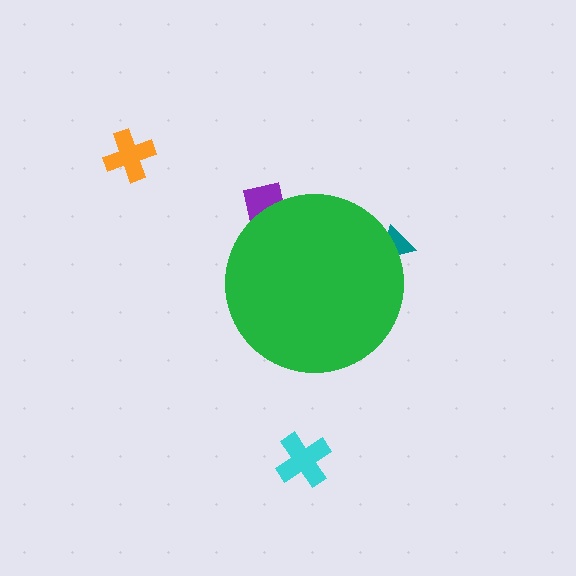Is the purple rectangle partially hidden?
Yes, the purple rectangle is partially hidden behind the green circle.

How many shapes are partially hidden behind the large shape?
2 shapes are partially hidden.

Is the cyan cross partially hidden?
No, the cyan cross is fully visible.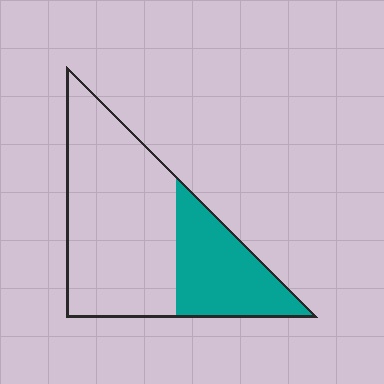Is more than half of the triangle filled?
No.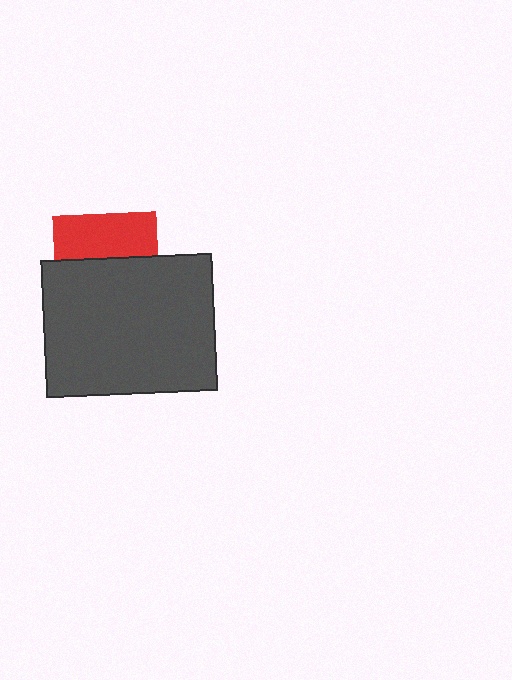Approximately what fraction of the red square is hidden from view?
Roughly 58% of the red square is hidden behind the dark gray rectangle.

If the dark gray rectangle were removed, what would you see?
You would see the complete red square.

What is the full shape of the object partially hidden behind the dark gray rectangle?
The partially hidden object is a red square.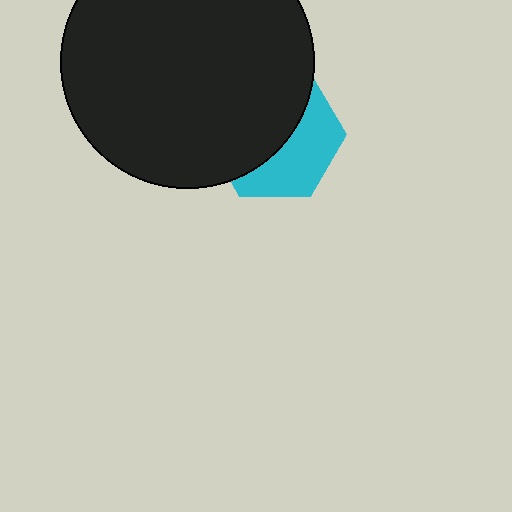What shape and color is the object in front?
The object in front is a black circle.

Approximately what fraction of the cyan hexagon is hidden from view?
Roughly 57% of the cyan hexagon is hidden behind the black circle.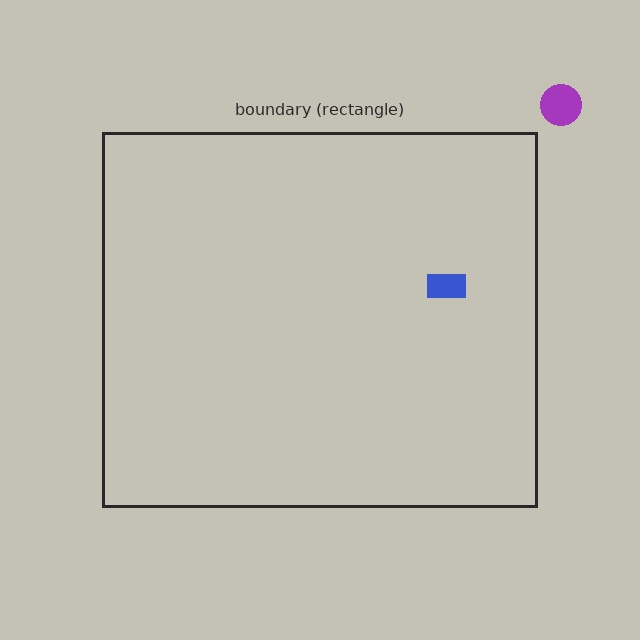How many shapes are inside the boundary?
1 inside, 1 outside.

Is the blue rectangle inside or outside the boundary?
Inside.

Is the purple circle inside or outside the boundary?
Outside.